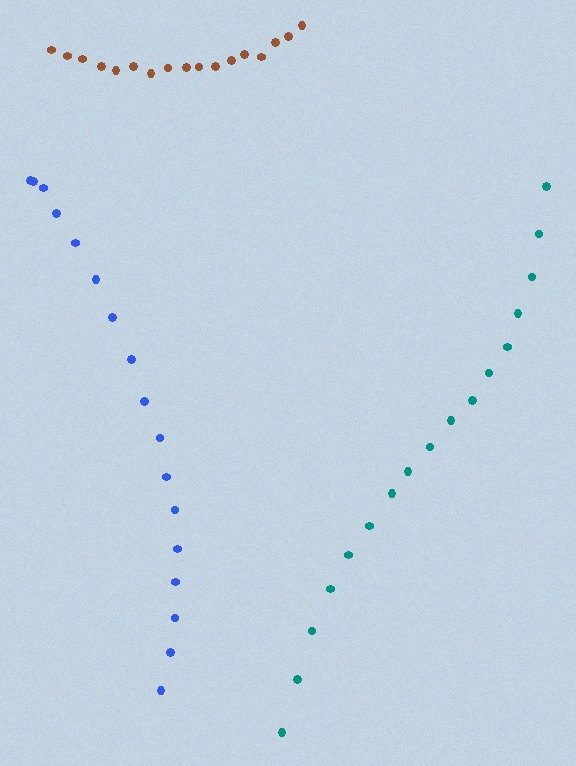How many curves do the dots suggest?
There are 3 distinct paths.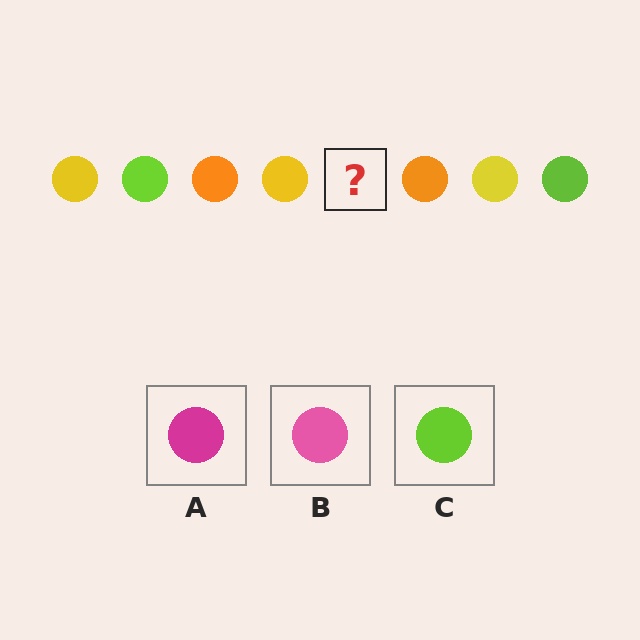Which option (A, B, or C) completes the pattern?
C.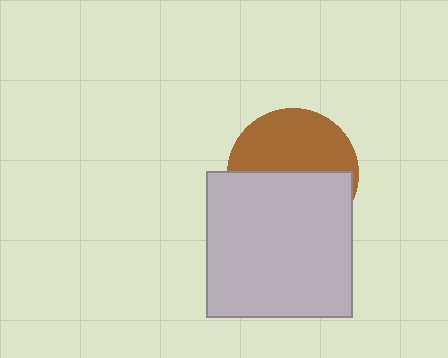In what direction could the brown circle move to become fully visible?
The brown circle could move up. That would shift it out from behind the light gray square entirely.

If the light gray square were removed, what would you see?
You would see the complete brown circle.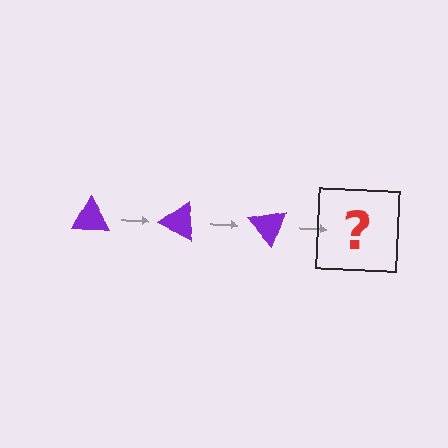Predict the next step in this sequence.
The next step is a purple triangle rotated 75 degrees.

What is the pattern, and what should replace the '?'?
The pattern is that the triangle rotates 25 degrees each step. The '?' should be a purple triangle rotated 75 degrees.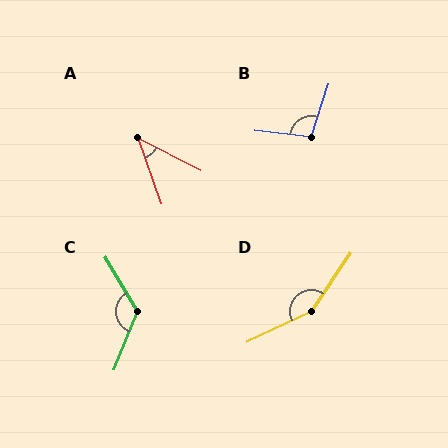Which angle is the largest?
D, at approximately 150 degrees.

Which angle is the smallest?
A, at approximately 44 degrees.